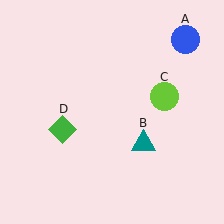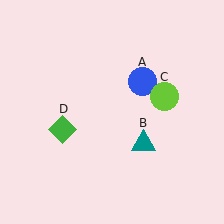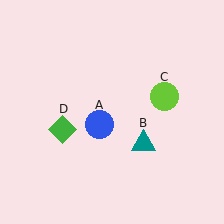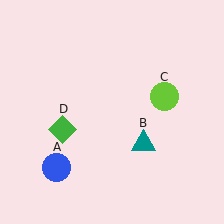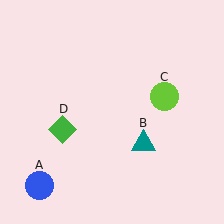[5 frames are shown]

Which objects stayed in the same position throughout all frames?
Teal triangle (object B) and lime circle (object C) and green diamond (object D) remained stationary.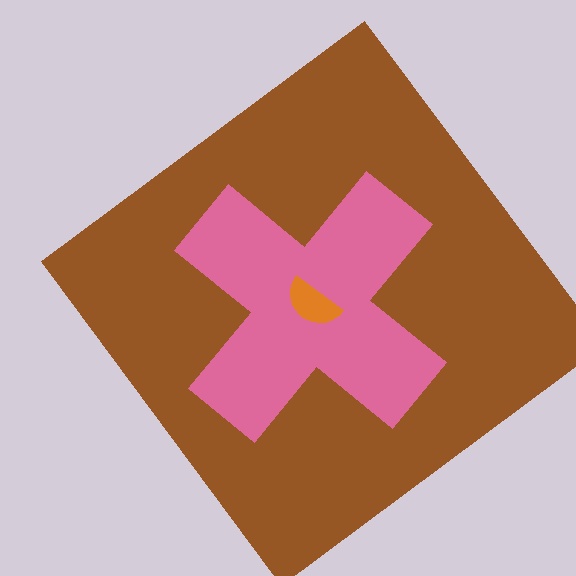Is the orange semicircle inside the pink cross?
Yes.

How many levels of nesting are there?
3.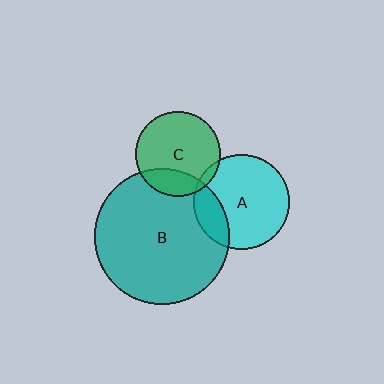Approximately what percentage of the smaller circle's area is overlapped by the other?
Approximately 20%.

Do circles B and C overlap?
Yes.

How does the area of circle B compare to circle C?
Approximately 2.5 times.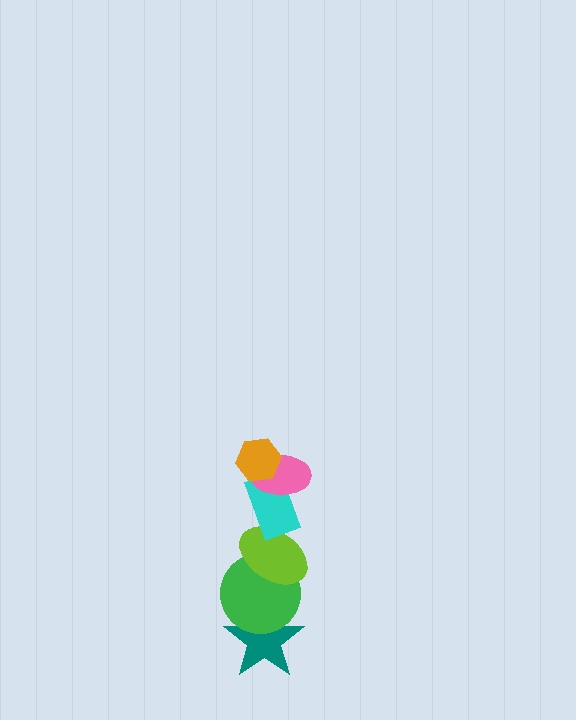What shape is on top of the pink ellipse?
The orange hexagon is on top of the pink ellipse.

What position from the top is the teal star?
The teal star is 6th from the top.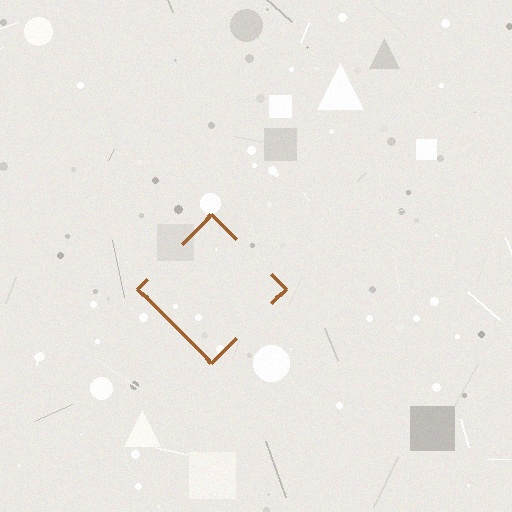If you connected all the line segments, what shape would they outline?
They would outline a diamond.